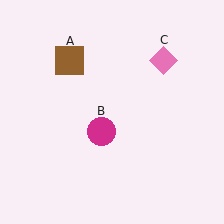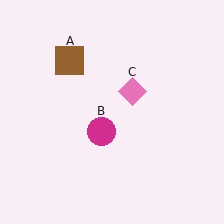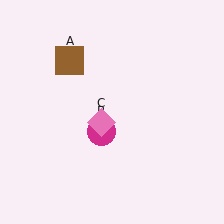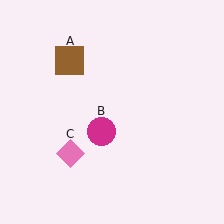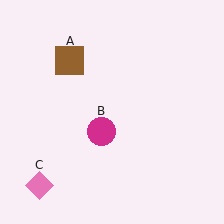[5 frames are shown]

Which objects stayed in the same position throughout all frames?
Brown square (object A) and magenta circle (object B) remained stationary.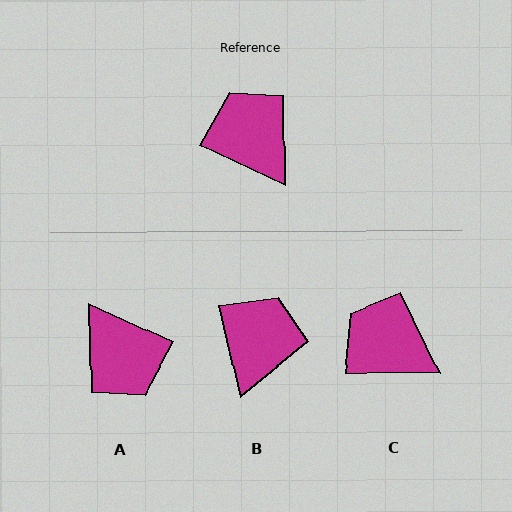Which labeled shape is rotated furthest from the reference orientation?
A, about 179 degrees away.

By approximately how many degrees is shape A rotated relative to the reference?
Approximately 179 degrees clockwise.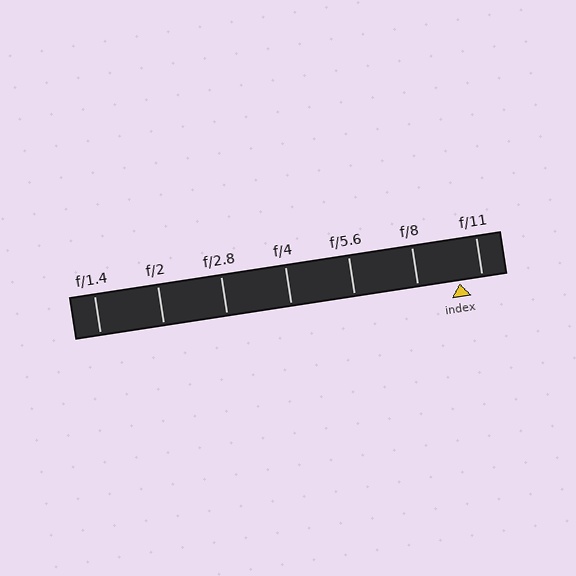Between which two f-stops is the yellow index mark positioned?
The index mark is between f/8 and f/11.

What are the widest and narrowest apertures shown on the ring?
The widest aperture shown is f/1.4 and the narrowest is f/11.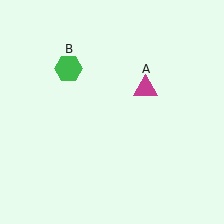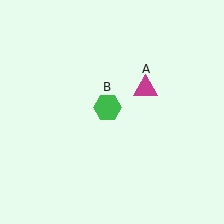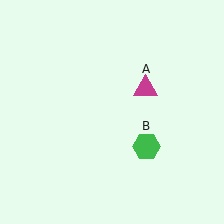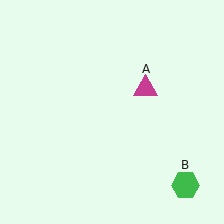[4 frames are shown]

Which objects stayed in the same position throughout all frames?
Magenta triangle (object A) remained stationary.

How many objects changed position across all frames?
1 object changed position: green hexagon (object B).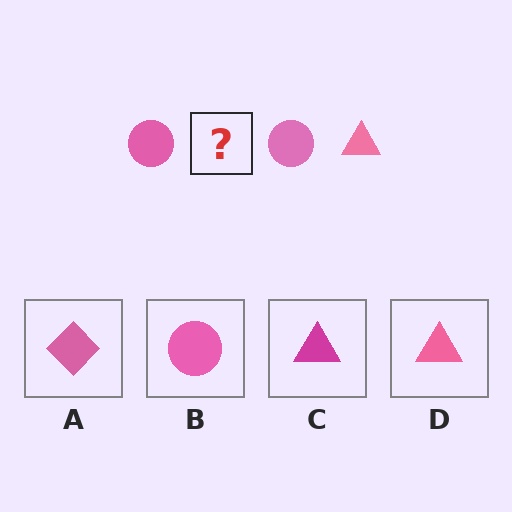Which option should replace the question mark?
Option D.